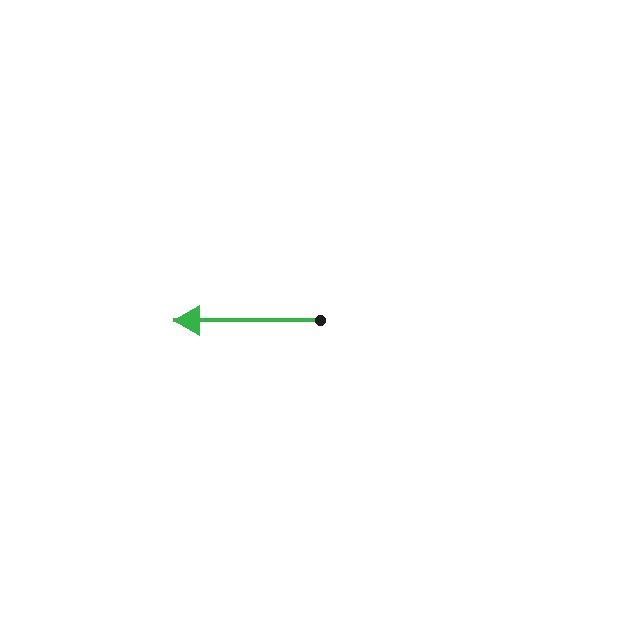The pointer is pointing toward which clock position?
Roughly 9 o'clock.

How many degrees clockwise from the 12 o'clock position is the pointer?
Approximately 270 degrees.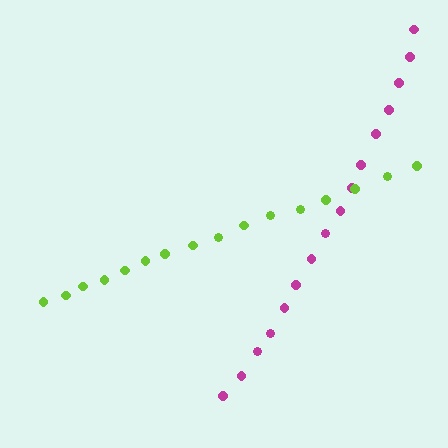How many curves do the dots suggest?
There are 2 distinct paths.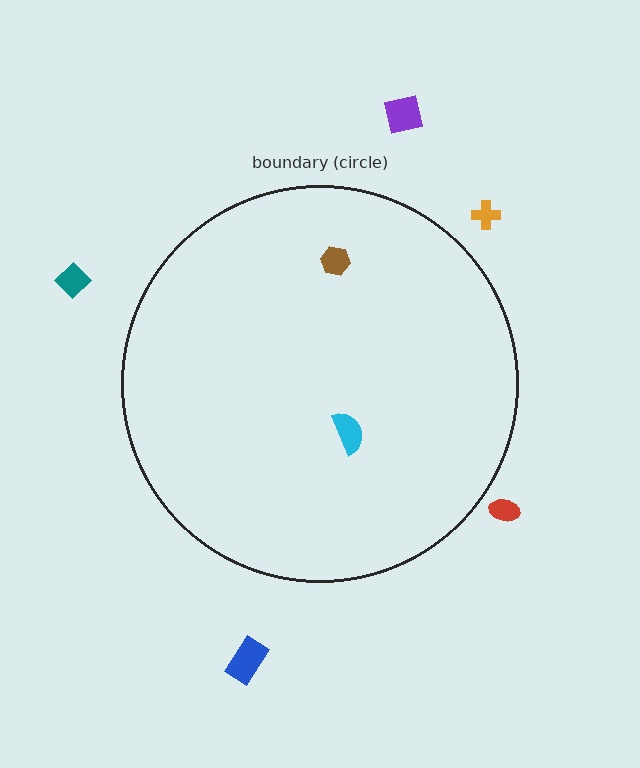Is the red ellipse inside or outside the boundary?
Outside.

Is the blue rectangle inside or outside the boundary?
Outside.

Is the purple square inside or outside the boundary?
Outside.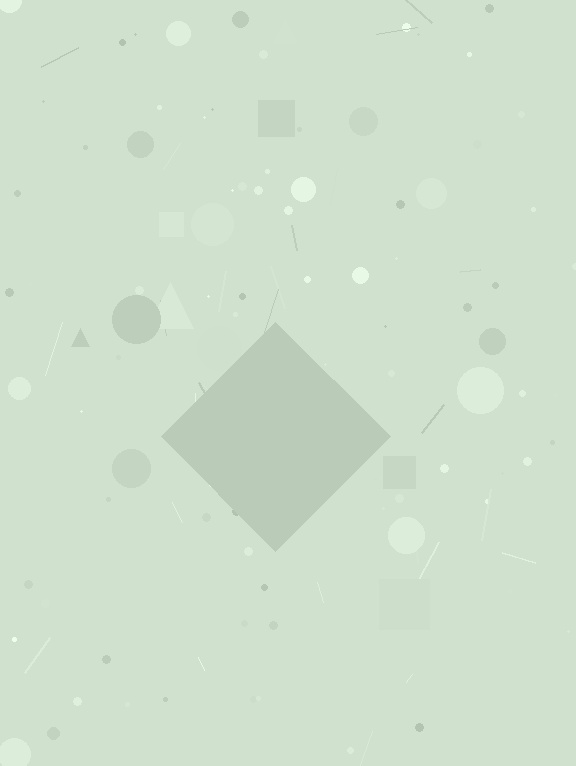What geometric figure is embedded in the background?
A diamond is embedded in the background.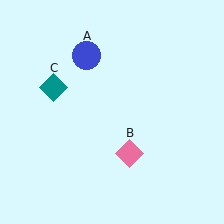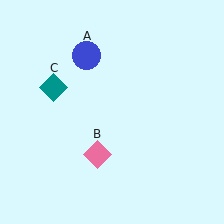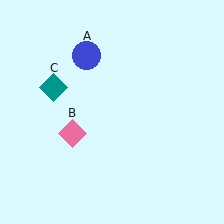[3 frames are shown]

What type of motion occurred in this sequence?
The pink diamond (object B) rotated clockwise around the center of the scene.